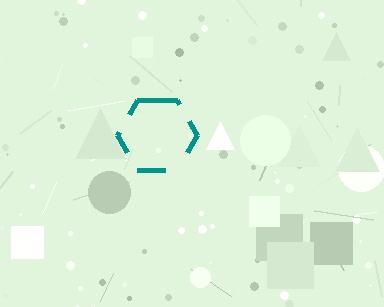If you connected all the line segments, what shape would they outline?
They would outline a hexagon.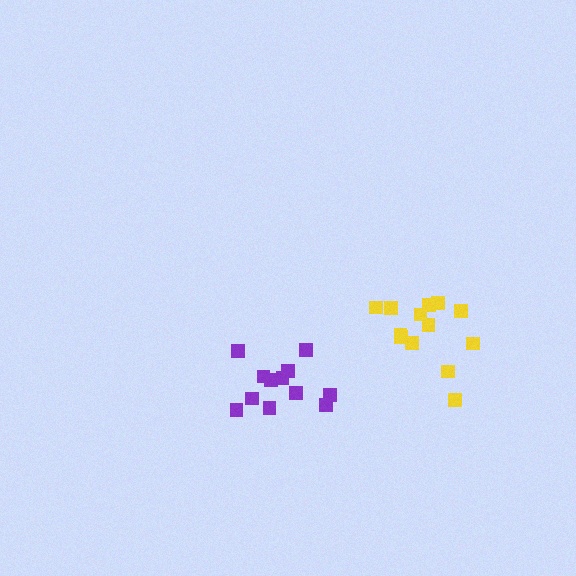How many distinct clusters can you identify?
There are 2 distinct clusters.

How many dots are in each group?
Group 1: 12 dots, Group 2: 13 dots (25 total).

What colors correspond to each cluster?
The clusters are colored: purple, yellow.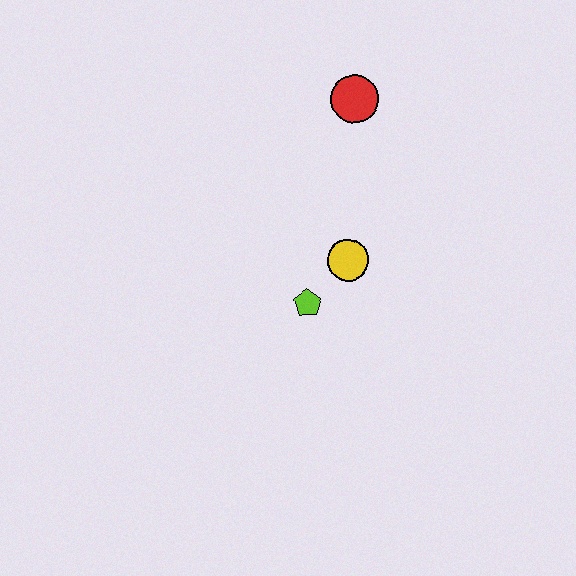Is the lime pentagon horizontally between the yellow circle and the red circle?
No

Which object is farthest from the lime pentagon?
The red circle is farthest from the lime pentagon.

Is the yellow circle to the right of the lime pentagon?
Yes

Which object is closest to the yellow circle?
The lime pentagon is closest to the yellow circle.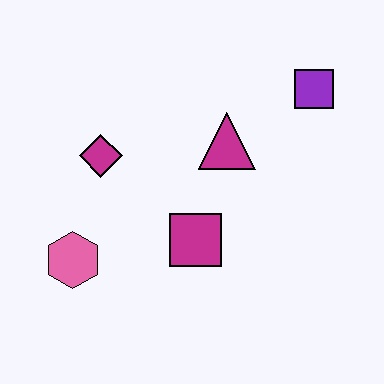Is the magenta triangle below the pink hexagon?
No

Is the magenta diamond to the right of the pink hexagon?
Yes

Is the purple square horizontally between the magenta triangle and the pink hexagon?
No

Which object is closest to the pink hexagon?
The magenta diamond is closest to the pink hexagon.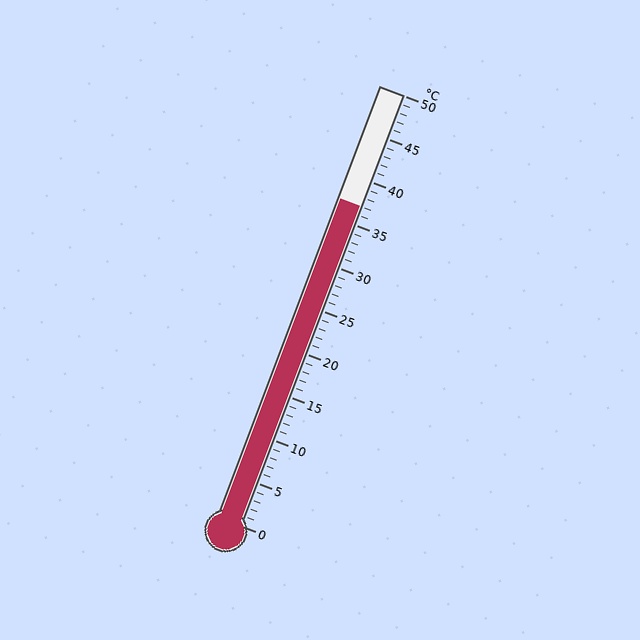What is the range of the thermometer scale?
The thermometer scale ranges from 0°C to 50°C.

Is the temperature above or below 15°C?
The temperature is above 15°C.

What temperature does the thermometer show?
The thermometer shows approximately 37°C.